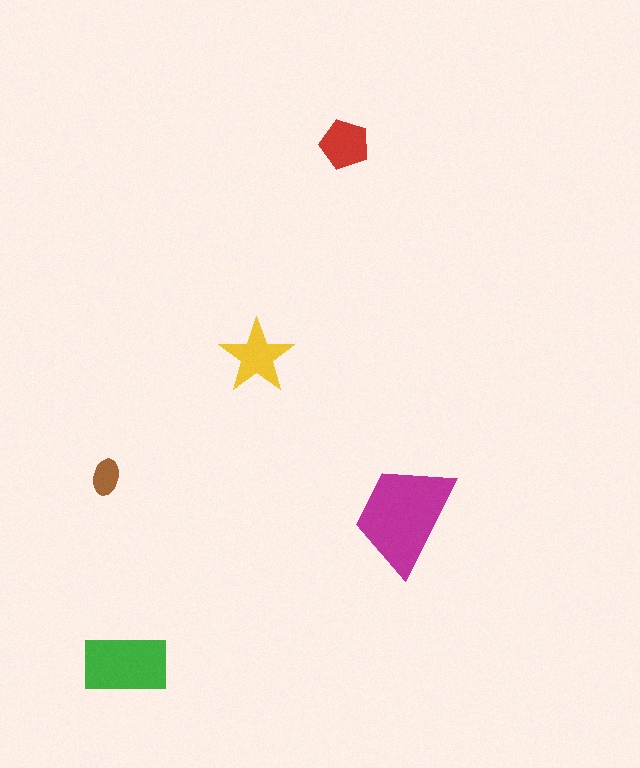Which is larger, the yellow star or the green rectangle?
The green rectangle.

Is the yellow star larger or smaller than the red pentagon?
Larger.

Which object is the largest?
The magenta trapezoid.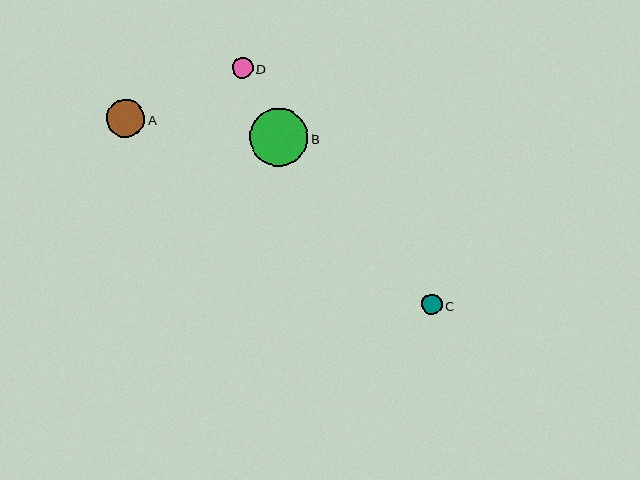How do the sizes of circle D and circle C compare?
Circle D and circle C are approximately the same size.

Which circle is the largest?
Circle B is the largest with a size of approximately 58 pixels.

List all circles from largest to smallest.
From largest to smallest: B, A, D, C.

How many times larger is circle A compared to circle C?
Circle A is approximately 1.9 times the size of circle C.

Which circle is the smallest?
Circle C is the smallest with a size of approximately 21 pixels.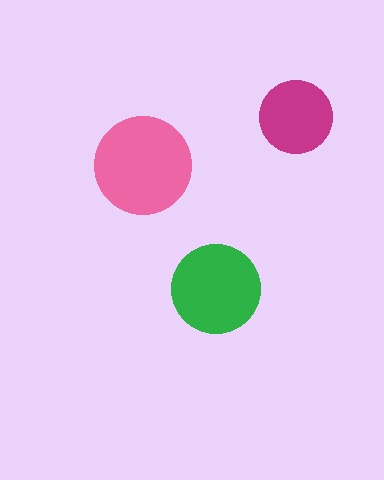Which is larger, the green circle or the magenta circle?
The green one.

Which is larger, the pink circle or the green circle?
The pink one.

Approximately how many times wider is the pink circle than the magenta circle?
About 1.5 times wider.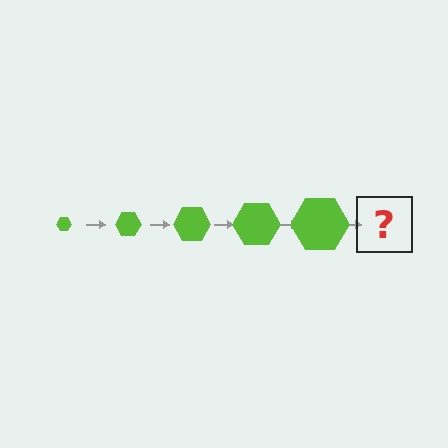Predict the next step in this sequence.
The next step is a lime hexagon, larger than the previous one.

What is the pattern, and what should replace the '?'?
The pattern is that the hexagon gets progressively larger each step. The '?' should be a lime hexagon, larger than the previous one.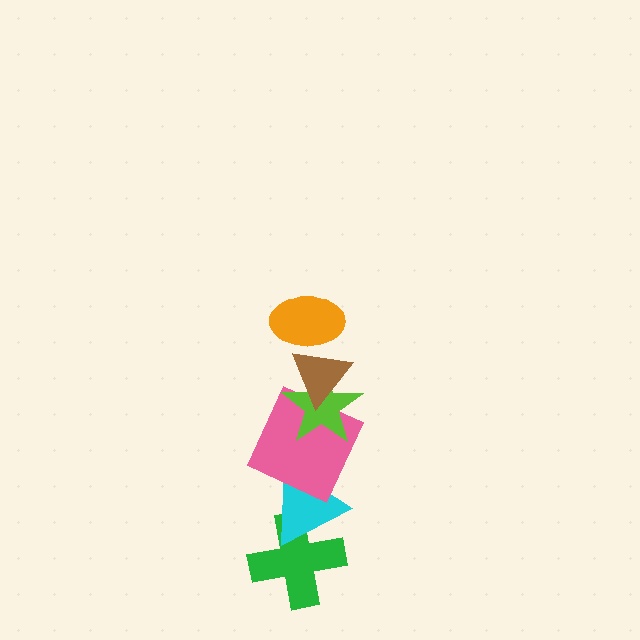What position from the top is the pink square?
The pink square is 4th from the top.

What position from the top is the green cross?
The green cross is 6th from the top.